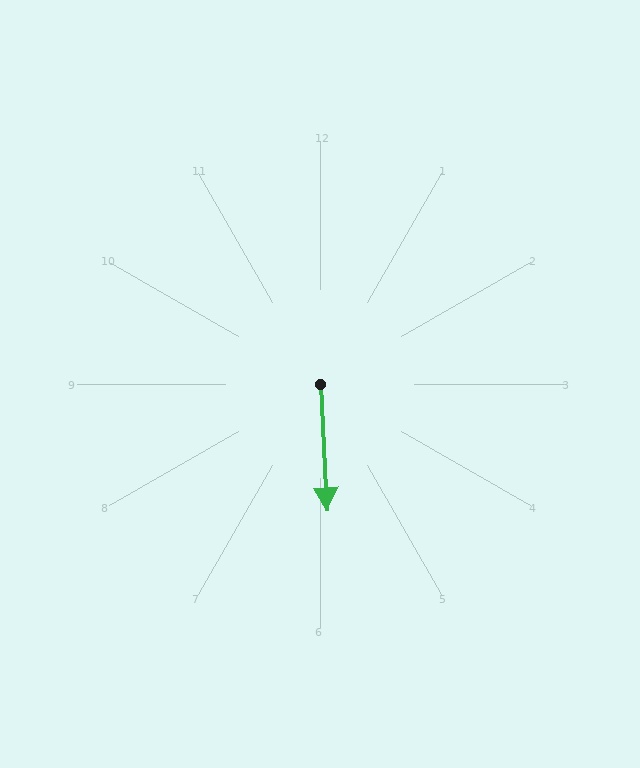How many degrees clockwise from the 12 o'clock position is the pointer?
Approximately 177 degrees.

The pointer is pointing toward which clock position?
Roughly 6 o'clock.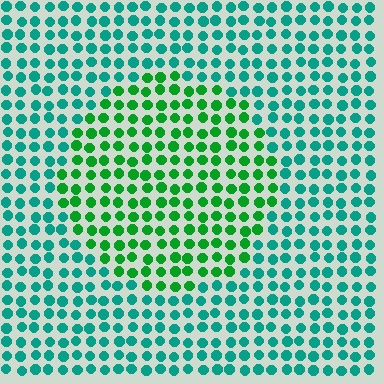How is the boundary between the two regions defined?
The boundary is defined purely by a slight shift in hue (about 41 degrees). Spacing, size, and orientation are identical on both sides.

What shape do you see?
I see a circle.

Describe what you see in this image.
The image is filled with small teal elements in a uniform arrangement. A circle-shaped region is visible where the elements are tinted to a slightly different hue, forming a subtle color boundary.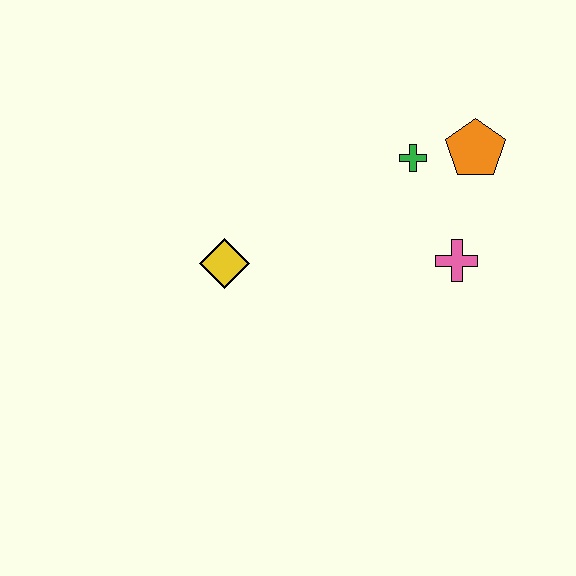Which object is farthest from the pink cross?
The yellow diamond is farthest from the pink cross.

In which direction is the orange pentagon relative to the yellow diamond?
The orange pentagon is to the right of the yellow diamond.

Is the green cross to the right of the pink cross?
No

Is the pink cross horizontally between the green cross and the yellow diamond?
No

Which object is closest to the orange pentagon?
The green cross is closest to the orange pentagon.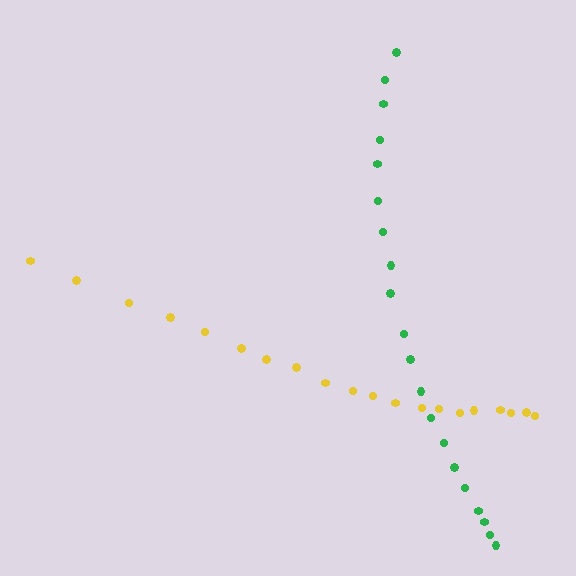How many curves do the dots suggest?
There are 2 distinct paths.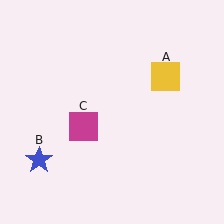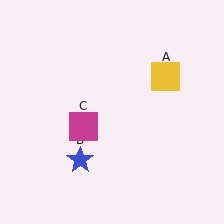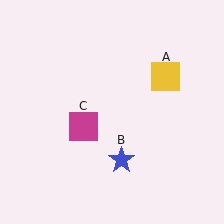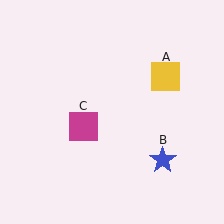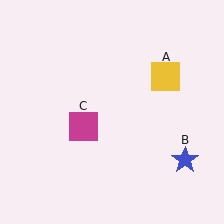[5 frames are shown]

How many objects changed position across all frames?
1 object changed position: blue star (object B).